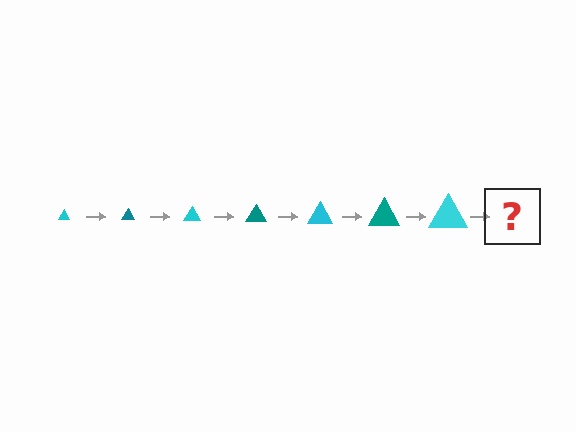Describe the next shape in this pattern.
It should be a teal triangle, larger than the previous one.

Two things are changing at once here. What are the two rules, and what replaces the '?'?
The two rules are that the triangle grows larger each step and the color cycles through cyan and teal. The '?' should be a teal triangle, larger than the previous one.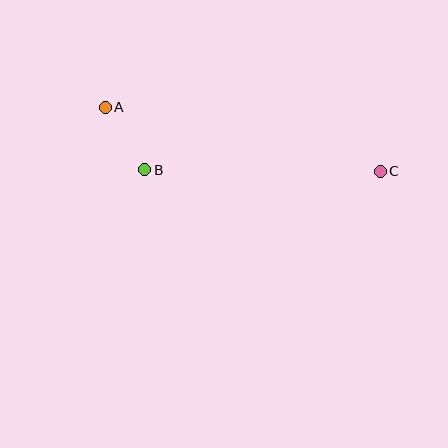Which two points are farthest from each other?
Points A and C are farthest from each other.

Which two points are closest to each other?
Points A and B are closest to each other.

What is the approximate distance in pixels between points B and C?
The distance between B and C is approximately 235 pixels.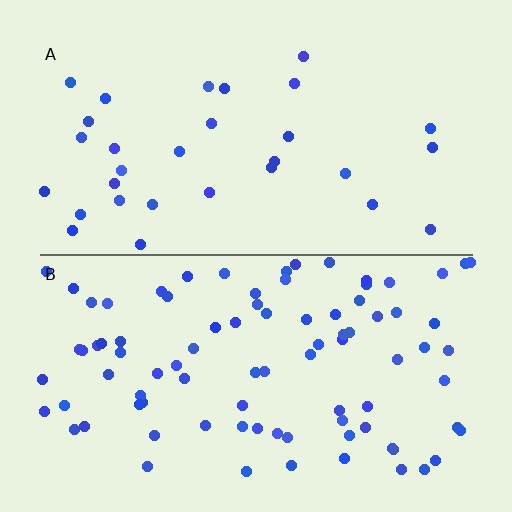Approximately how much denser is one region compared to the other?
Approximately 2.9× — region B over region A.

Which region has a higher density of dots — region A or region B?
B (the bottom).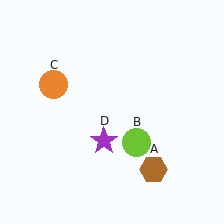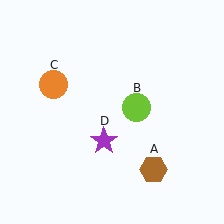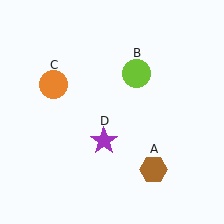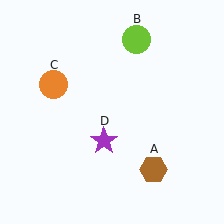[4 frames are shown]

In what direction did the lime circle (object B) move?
The lime circle (object B) moved up.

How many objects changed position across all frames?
1 object changed position: lime circle (object B).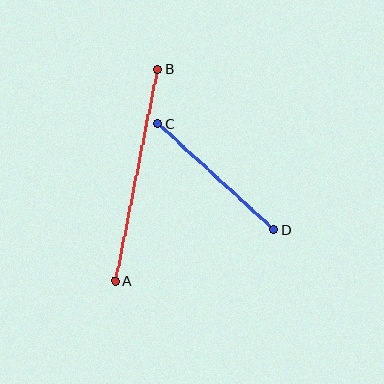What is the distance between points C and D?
The distance is approximately 157 pixels.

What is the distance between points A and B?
The distance is approximately 216 pixels.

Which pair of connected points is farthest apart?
Points A and B are farthest apart.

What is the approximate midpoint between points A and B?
The midpoint is at approximately (136, 175) pixels.